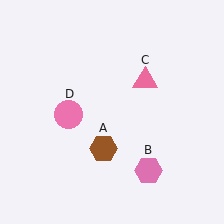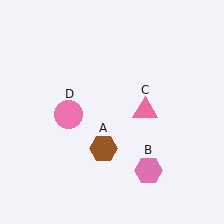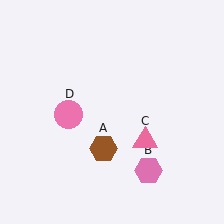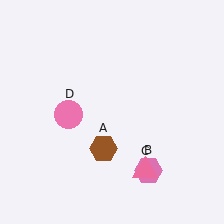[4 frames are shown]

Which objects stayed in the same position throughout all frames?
Brown hexagon (object A) and pink hexagon (object B) and pink circle (object D) remained stationary.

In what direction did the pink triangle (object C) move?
The pink triangle (object C) moved down.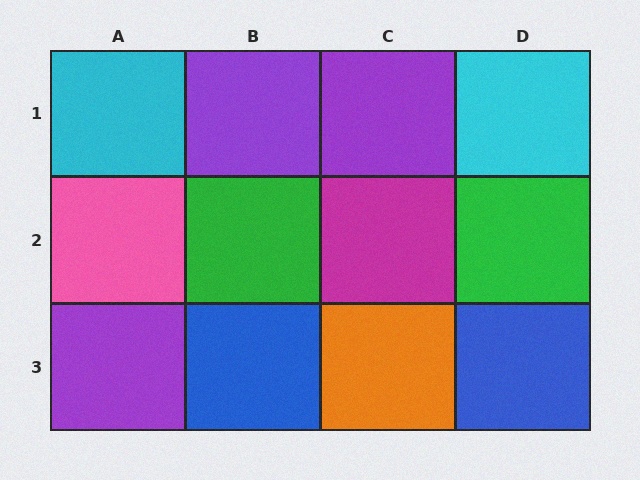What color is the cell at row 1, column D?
Cyan.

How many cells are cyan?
2 cells are cyan.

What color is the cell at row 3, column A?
Purple.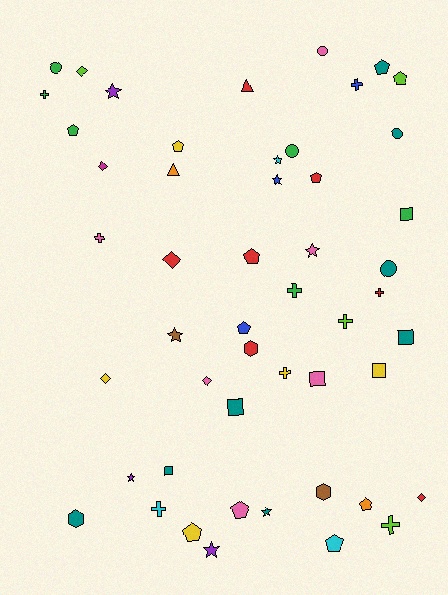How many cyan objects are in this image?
There are 3 cyan objects.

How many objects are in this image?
There are 50 objects.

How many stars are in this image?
There are 8 stars.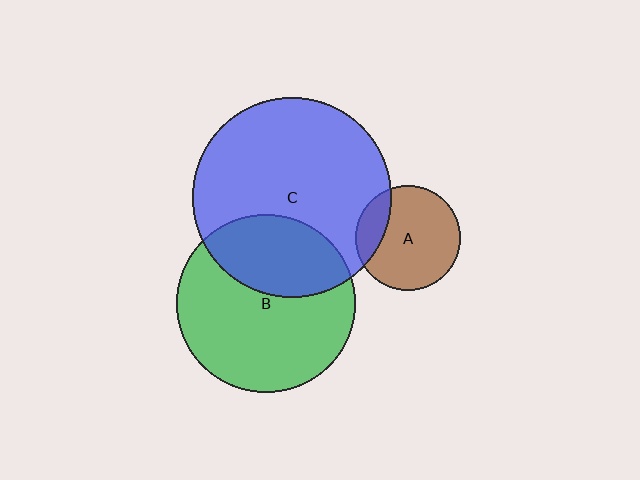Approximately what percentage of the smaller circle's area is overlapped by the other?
Approximately 20%.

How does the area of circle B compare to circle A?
Approximately 2.9 times.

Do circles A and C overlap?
Yes.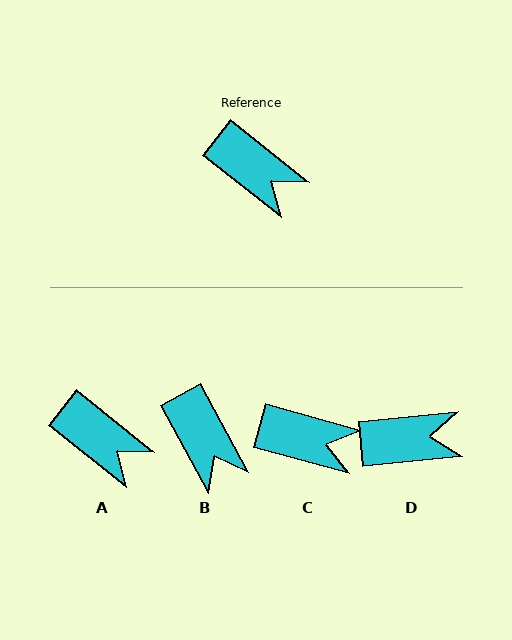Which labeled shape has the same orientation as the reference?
A.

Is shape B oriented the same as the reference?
No, it is off by about 23 degrees.